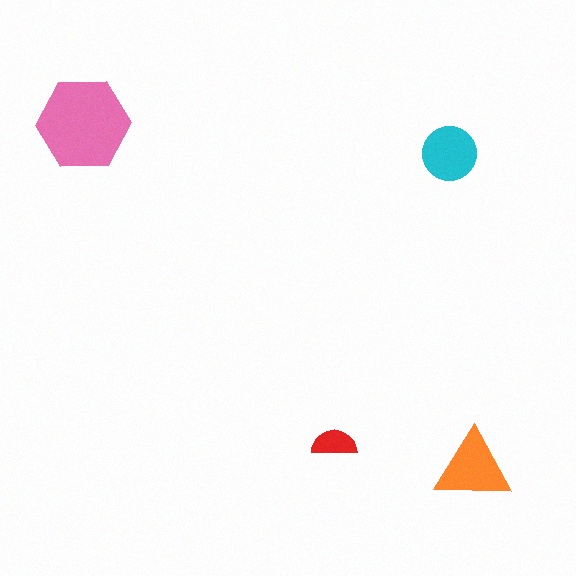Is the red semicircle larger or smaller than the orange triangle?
Smaller.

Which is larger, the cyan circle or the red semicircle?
The cyan circle.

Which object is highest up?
The pink hexagon is topmost.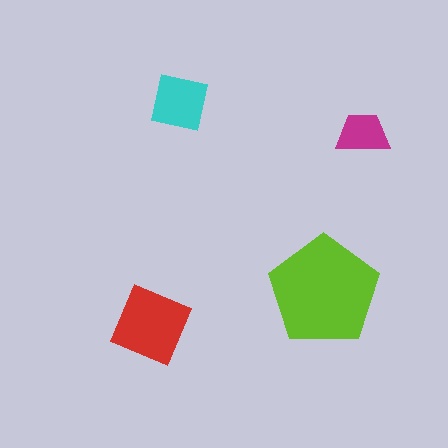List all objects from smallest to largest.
The magenta trapezoid, the cyan square, the red square, the lime pentagon.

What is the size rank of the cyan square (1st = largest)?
3rd.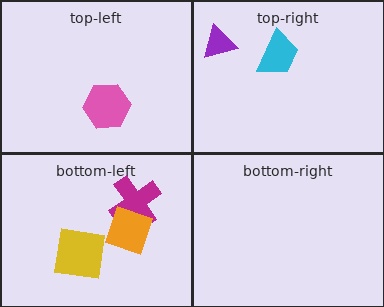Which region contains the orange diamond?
The bottom-left region.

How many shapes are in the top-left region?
1.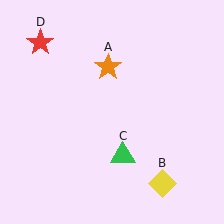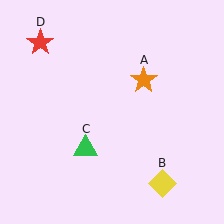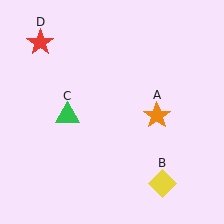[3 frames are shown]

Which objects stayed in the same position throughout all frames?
Yellow diamond (object B) and red star (object D) remained stationary.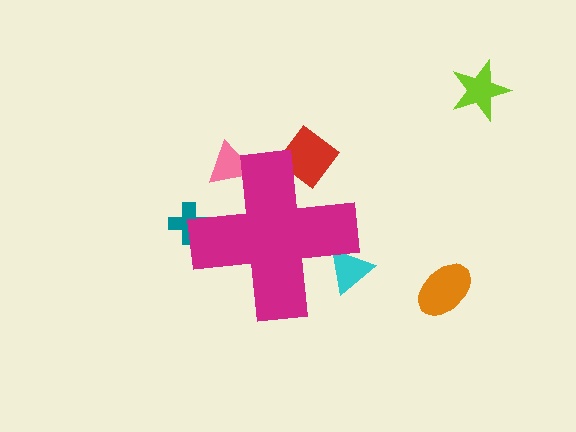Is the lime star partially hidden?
No, the lime star is fully visible.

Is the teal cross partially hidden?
Yes, the teal cross is partially hidden behind the magenta cross.